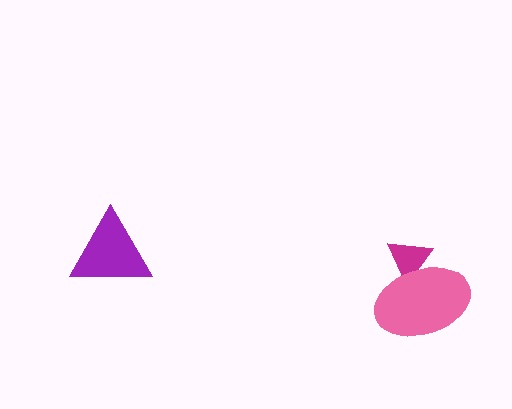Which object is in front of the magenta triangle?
The pink ellipse is in front of the magenta triangle.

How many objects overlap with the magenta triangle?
1 object overlaps with the magenta triangle.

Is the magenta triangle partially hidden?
Yes, it is partially covered by another shape.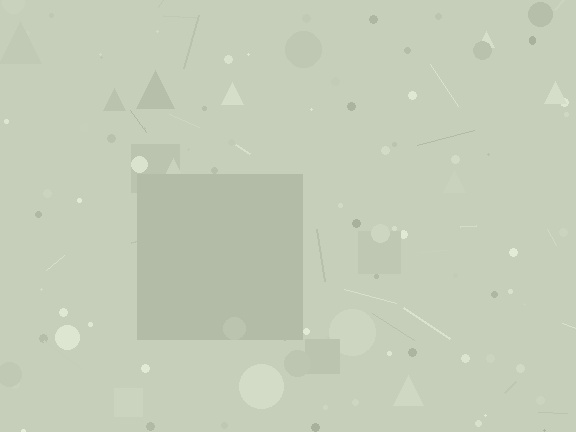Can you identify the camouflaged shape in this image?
The camouflaged shape is a square.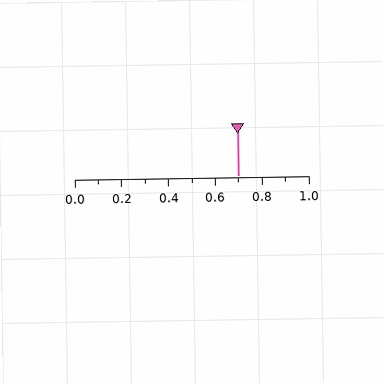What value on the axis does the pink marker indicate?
The marker indicates approximately 0.7.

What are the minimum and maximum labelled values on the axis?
The axis runs from 0.0 to 1.0.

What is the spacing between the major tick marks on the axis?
The major ticks are spaced 0.2 apart.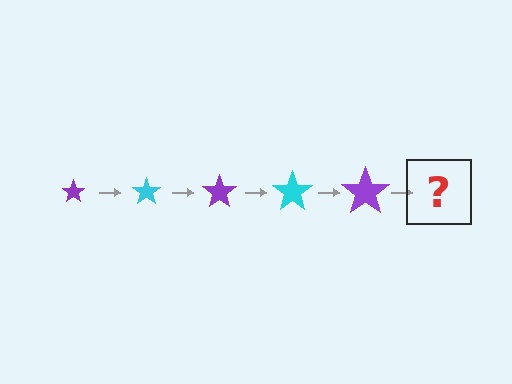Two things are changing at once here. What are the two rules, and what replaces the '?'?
The two rules are that the star grows larger each step and the color cycles through purple and cyan. The '?' should be a cyan star, larger than the previous one.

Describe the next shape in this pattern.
It should be a cyan star, larger than the previous one.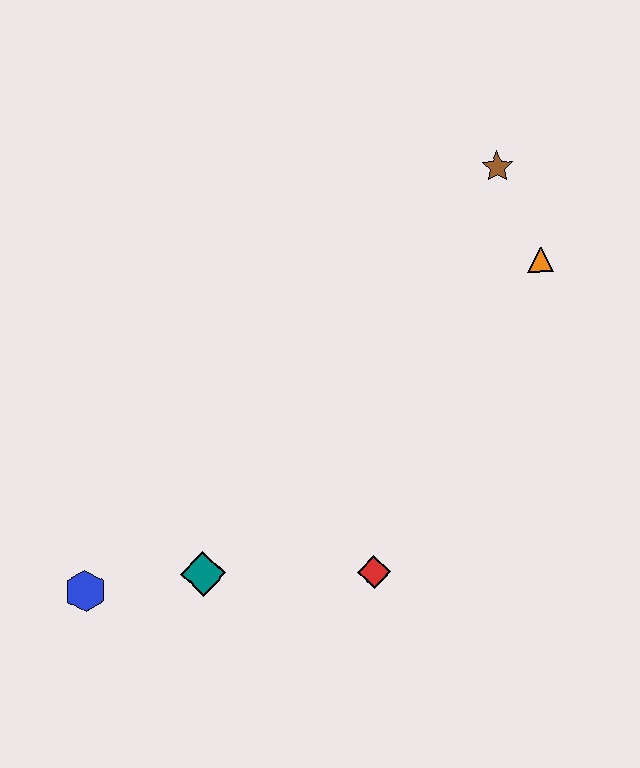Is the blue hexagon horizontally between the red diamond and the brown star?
No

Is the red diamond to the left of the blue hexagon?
No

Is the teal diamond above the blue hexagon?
Yes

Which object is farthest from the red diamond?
The brown star is farthest from the red diamond.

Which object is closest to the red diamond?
The teal diamond is closest to the red diamond.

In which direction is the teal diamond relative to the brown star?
The teal diamond is below the brown star.